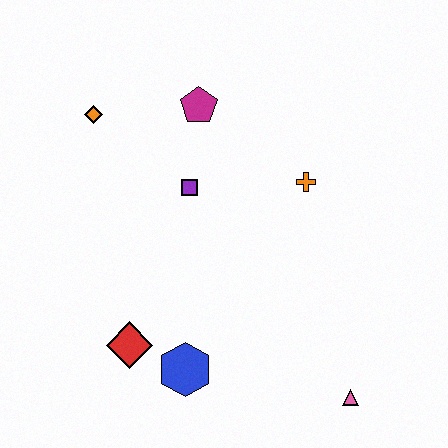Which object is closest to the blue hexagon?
The red diamond is closest to the blue hexagon.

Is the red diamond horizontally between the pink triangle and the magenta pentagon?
No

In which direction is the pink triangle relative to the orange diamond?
The pink triangle is below the orange diamond.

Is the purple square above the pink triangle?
Yes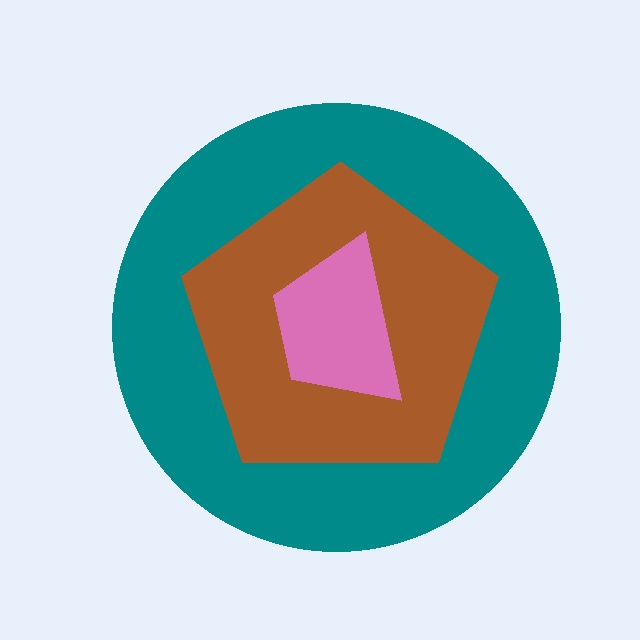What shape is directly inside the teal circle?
The brown pentagon.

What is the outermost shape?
The teal circle.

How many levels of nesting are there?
3.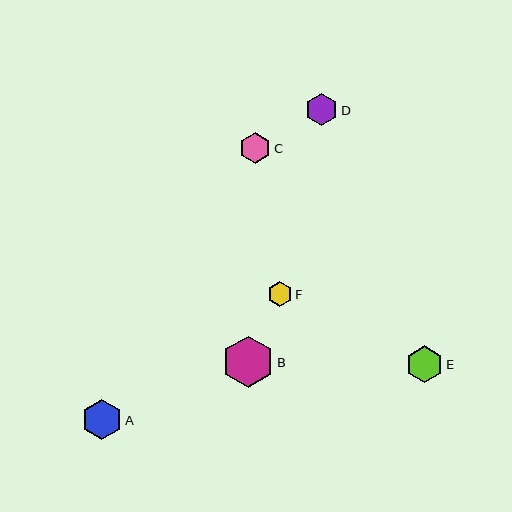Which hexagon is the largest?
Hexagon B is the largest with a size of approximately 51 pixels.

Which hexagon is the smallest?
Hexagon F is the smallest with a size of approximately 24 pixels.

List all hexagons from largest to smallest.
From largest to smallest: B, A, E, D, C, F.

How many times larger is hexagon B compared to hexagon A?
Hexagon B is approximately 1.3 times the size of hexagon A.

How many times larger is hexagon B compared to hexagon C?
Hexagon B is approximately 1.6 times the size of hexagon C.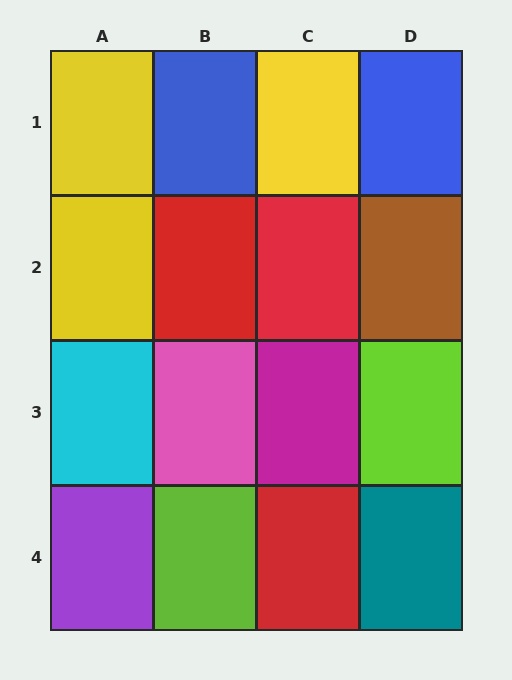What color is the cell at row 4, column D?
Teal.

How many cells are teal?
1 cell is teal.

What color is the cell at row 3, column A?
Cyan.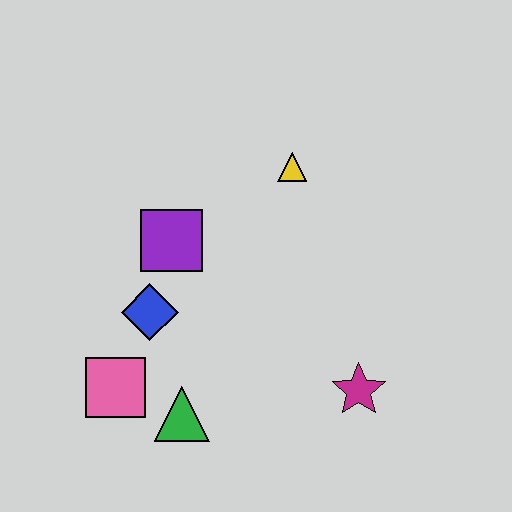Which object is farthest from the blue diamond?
The magenta star is farthest from the blue diamond.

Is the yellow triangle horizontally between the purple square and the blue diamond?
No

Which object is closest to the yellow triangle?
The purple square is closest to the yellow triangle.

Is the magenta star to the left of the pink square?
No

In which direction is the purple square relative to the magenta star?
The purple square is to the left of the magenta star.